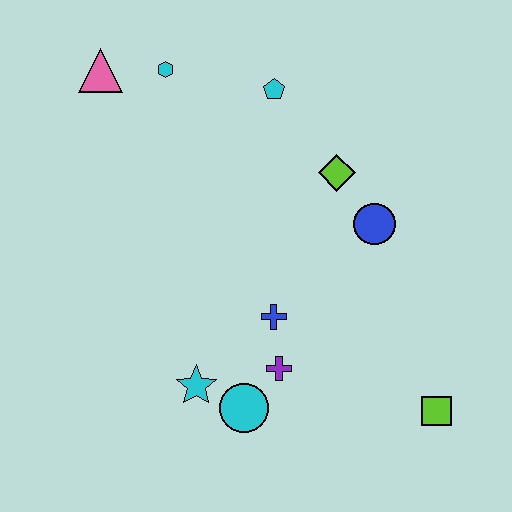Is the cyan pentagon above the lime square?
Yes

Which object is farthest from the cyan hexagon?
The lime square is farthest from the cyan hexagon.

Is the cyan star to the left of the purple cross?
Yes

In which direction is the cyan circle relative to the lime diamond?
The cyan circle is below the lime diamond.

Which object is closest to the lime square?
The purple cross is closest to the lime square.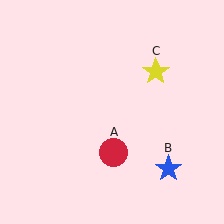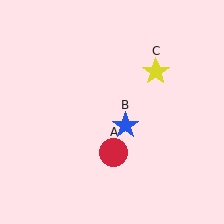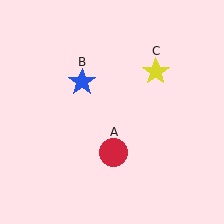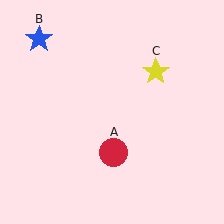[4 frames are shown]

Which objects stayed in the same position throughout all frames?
Red circle (object A) and yellow star (object C) remained stationary.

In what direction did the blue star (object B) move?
The blue star (object B) moved up and to the left.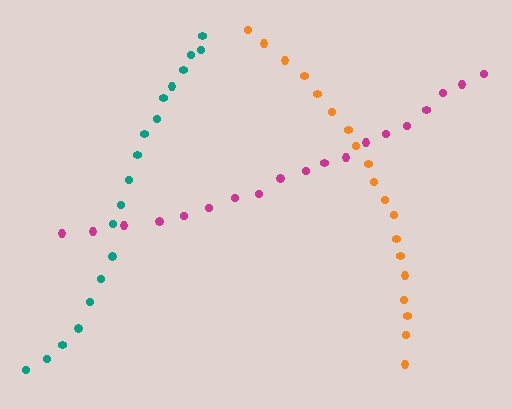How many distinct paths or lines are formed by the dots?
There are 3 distinct paths.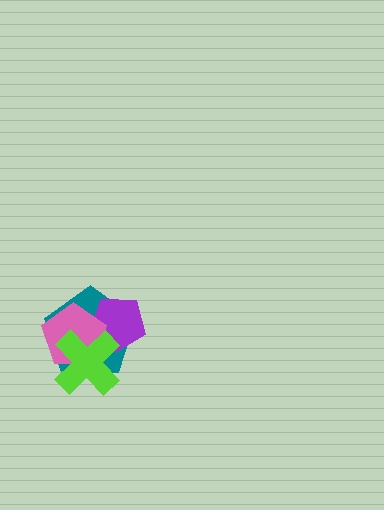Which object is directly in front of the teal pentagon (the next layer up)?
The purple pentagon is directly in front of the teal pentagon.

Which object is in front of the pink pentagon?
The lime cross is in front of the pink pentagon.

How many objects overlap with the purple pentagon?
3 objects overlap with the purple pentagon.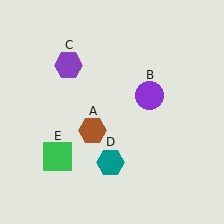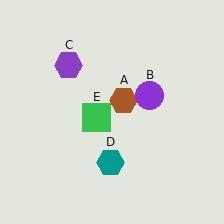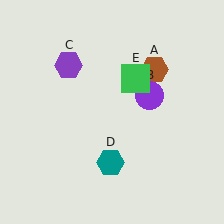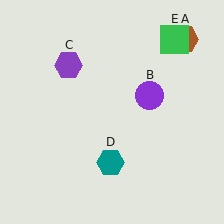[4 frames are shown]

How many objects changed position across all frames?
2 objects changed position: brown hexagon (object A), green square (object E).